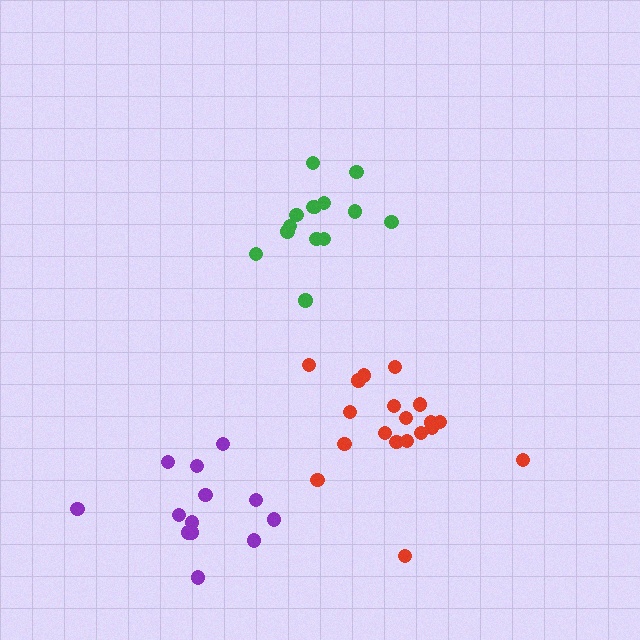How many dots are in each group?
Group 1: 14 dots, Group 2: 19 dots, Group 3: 13 dots (46 total).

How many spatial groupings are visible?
There are 3 spatial groupings.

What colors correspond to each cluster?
The clusters are colored: green, red, purple.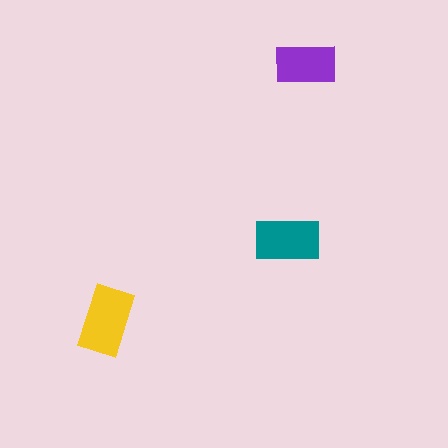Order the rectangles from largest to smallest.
the yellow one, the teal one, the purple one.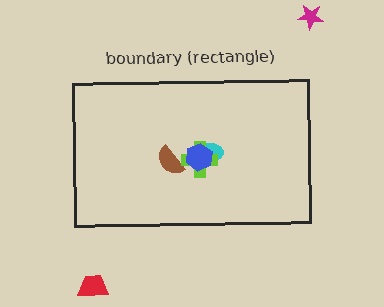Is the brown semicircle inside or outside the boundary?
Inside.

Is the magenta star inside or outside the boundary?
Outside.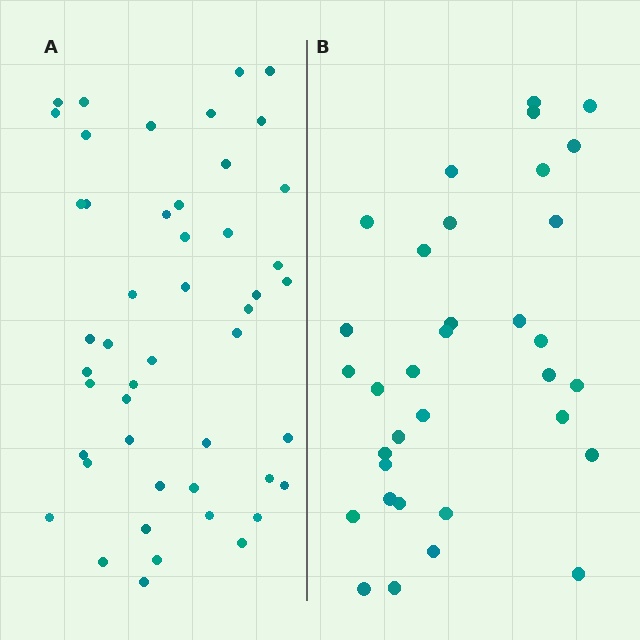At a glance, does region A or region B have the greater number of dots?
Region A (the left region) has more dots.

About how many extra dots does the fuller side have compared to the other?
Region A has approximately 15 more dots than region B.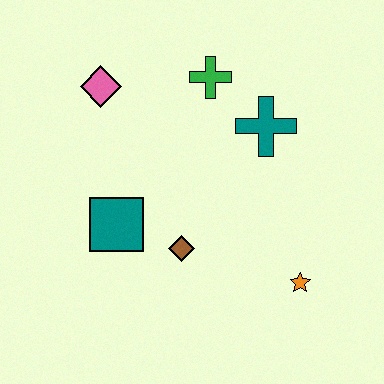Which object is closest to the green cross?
The teal cross is closest to the green cross.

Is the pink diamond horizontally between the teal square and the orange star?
No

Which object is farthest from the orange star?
The pink diamond is farthest from the orange star.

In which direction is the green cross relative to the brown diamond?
The green cross is above the brown diamond.